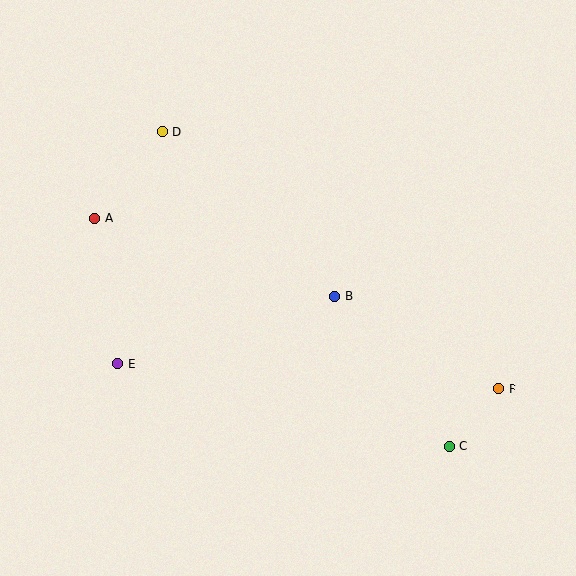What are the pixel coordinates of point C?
Point C is at (449, 447).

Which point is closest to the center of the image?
Point B at (335, 296) is closest to the center.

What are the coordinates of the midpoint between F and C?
The midpoint between F and C is at (474, 418).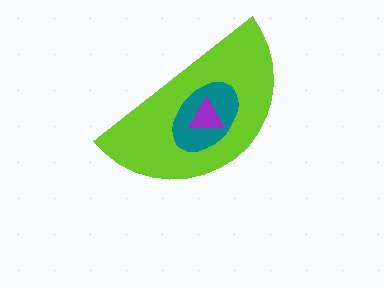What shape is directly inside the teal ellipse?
The purple triangle.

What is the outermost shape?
The lime semicircle.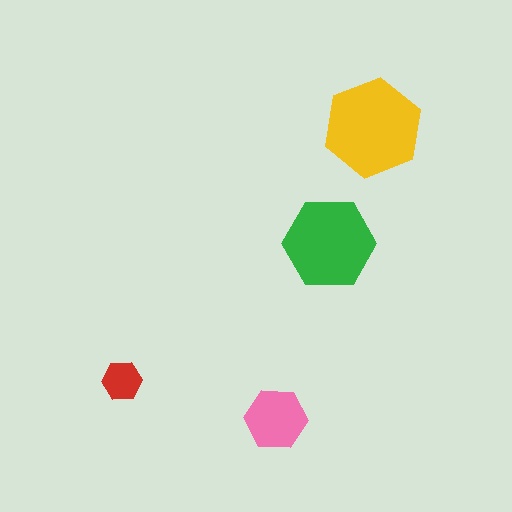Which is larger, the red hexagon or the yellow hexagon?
The yellow one.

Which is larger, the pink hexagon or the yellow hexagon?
The yellow one.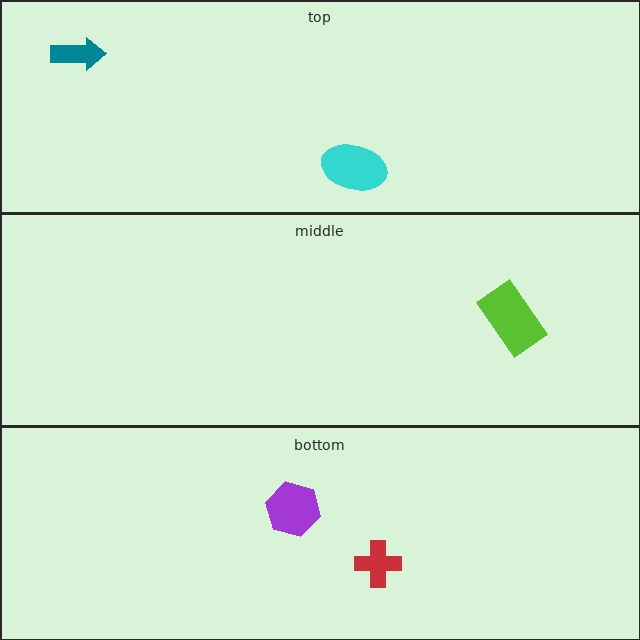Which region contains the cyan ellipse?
The top region.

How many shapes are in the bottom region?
2.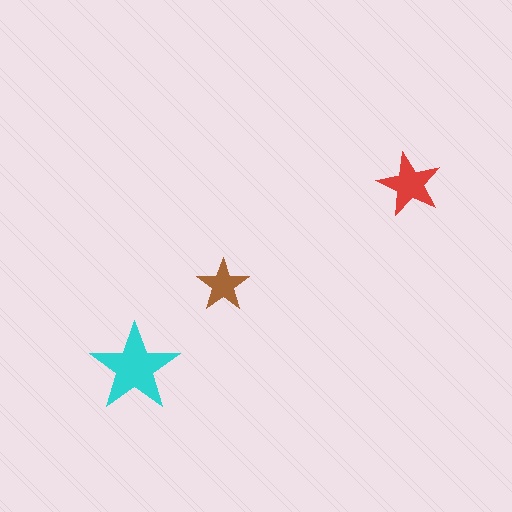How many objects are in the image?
There are 3 objects in the image.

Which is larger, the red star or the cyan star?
The cyan one.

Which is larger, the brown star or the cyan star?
The cyan one.